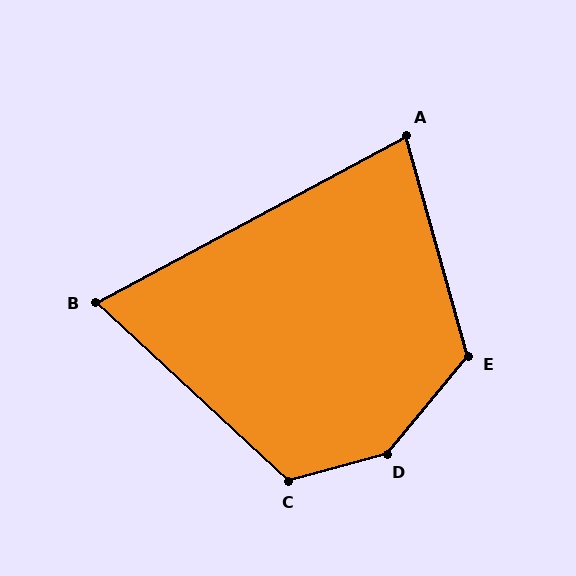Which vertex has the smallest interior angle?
B, at approximately 71 degrees.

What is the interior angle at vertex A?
Approximately 77 degrees (acute).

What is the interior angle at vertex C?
Approximately 122 degrees (obtuse).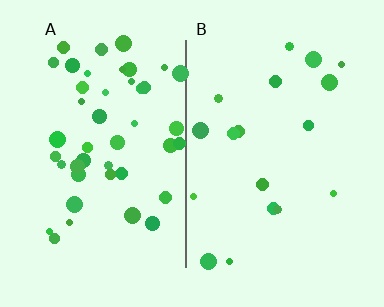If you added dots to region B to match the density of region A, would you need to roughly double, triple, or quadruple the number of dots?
Approximately triple.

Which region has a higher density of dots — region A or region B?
A (the left).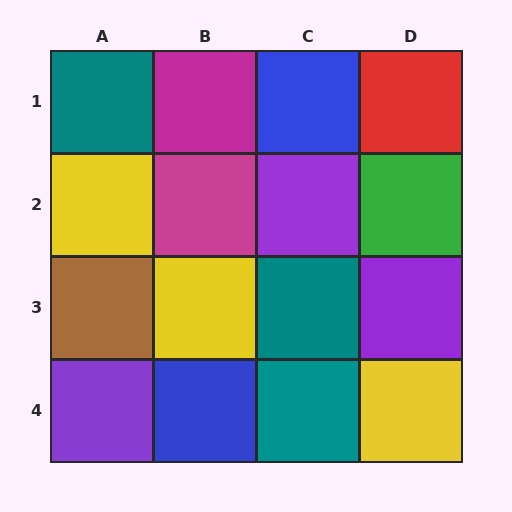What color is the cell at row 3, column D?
Purple.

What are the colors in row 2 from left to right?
Yellow, magenta, purple, green.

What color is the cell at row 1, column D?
Red.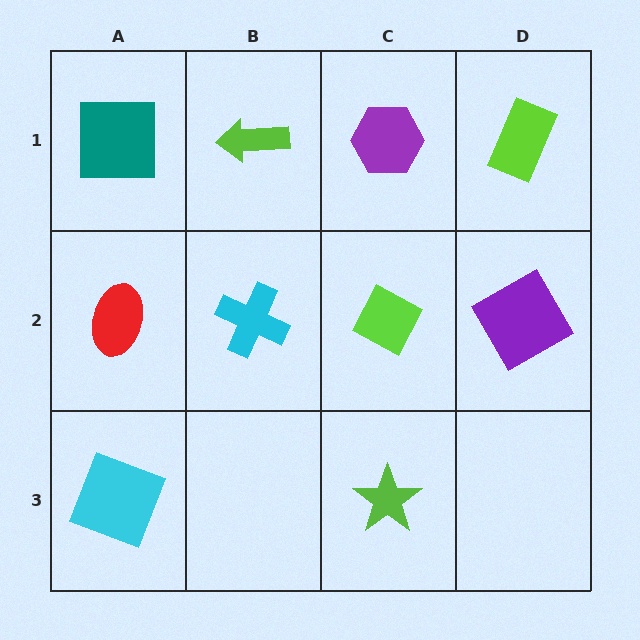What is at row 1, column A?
A teal square.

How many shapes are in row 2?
4 shapes.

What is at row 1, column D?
A lime rectangle.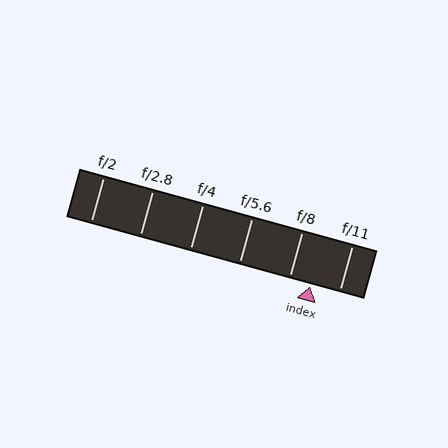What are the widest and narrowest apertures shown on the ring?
The widest aperture shown is f/2 and the narrowest is f/11.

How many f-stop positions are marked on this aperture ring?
There are 6 f-stop positions marked.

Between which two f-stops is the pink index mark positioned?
The index mark is between f/8 and f/11.